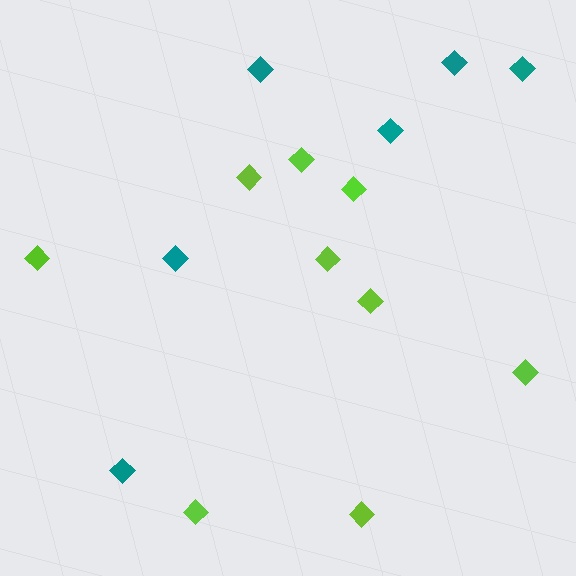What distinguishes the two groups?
There are 2 groups: one group of lime diamonds (9) and one group of teal diamonds (6).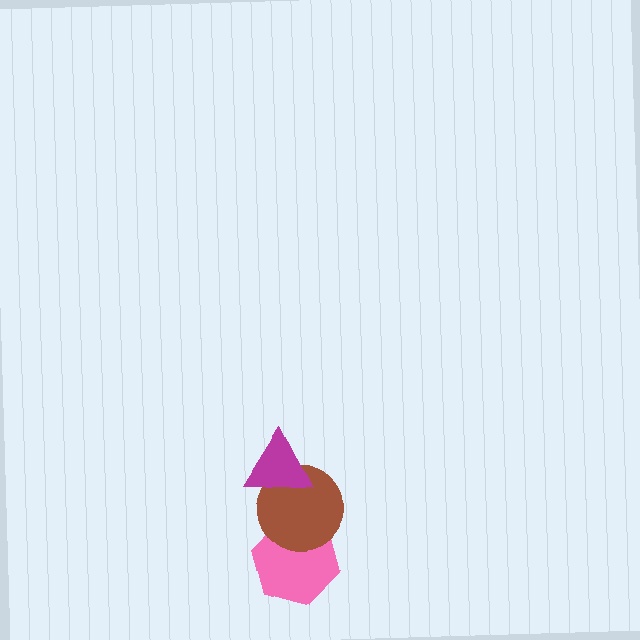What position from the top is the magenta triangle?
The magenta triangle is 1st from the top.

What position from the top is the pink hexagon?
The pink hexagon is 3rd from the top.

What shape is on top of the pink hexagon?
The brown circle is on top of the pink hexagon.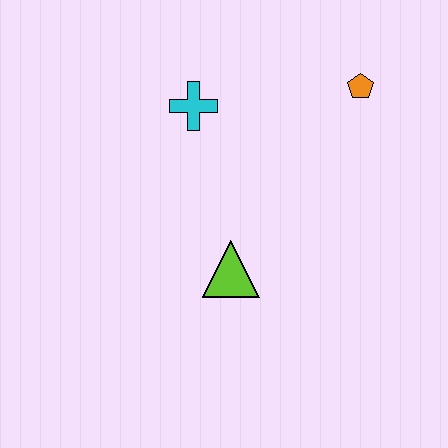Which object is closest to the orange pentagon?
The cyan cross is closest to the orange pentagon.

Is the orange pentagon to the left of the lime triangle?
No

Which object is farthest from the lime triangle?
The orange pentagon is farthest from the lime triangle.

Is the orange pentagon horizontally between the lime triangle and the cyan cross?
No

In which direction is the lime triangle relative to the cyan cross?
The lime triangle is below the cyan cross.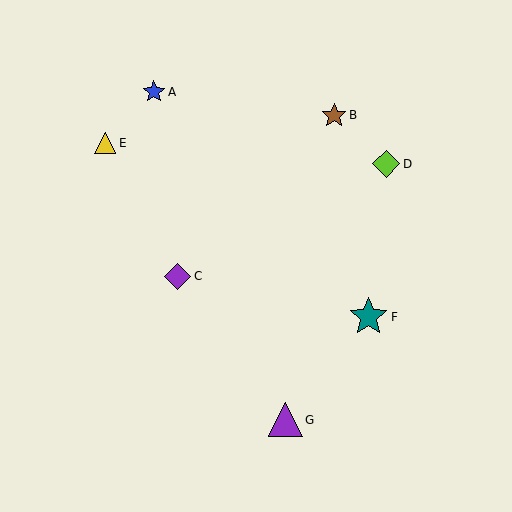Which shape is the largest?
The teal star (labeled F) is the largest.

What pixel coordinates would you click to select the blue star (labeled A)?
Click at (154, 92) to select the blue star A.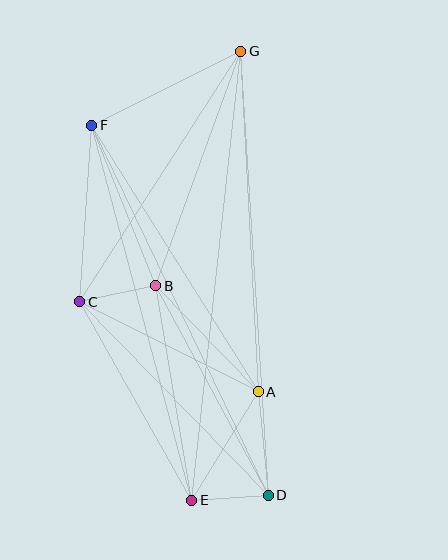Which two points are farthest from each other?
Points E and G are farthest from each other.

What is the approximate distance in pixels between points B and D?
The distance between B and D is approximately 238 pixels.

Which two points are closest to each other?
Points D and E are closest to each other.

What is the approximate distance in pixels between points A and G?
The distance between A and G is approximately 341 pixels.